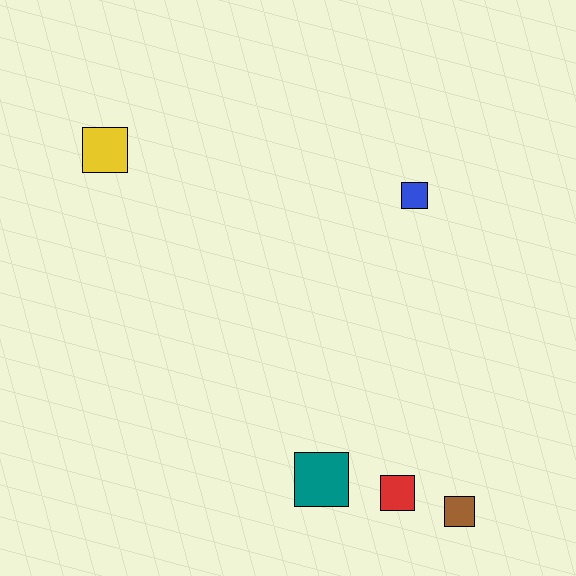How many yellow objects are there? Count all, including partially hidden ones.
There is 1 yellow object.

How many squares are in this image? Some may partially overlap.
There are 5 squares.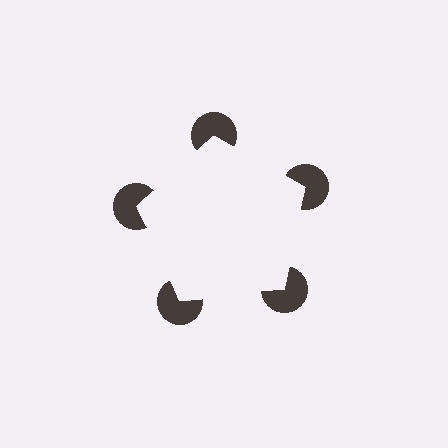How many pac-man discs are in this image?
There are 5 — one at each vertex of the illusory pentagon.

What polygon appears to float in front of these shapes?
An illusory pentagon — its edges are inferred from the aligned wedge cuts in the pac-man discs, not physically drawn.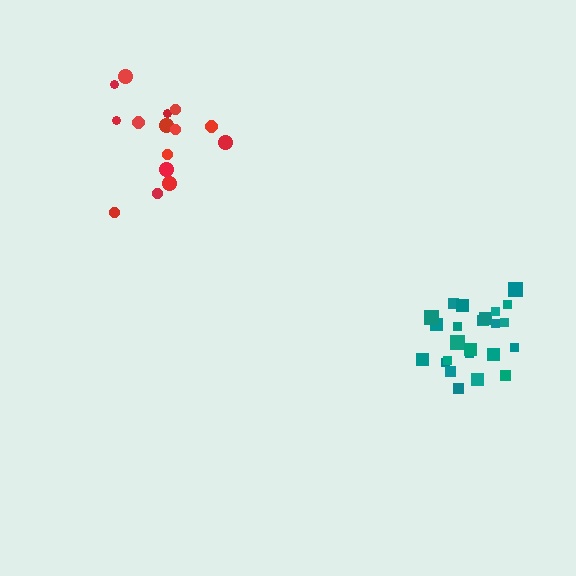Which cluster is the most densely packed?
Teal.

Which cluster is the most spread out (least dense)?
Red.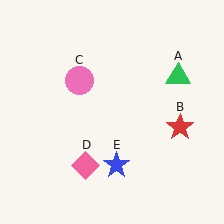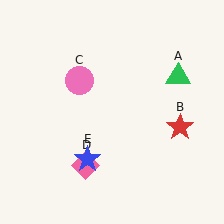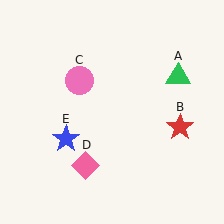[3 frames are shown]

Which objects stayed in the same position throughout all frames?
Green triangle (object A) and red star (object B) and pink circle (object C) and pink diamond (object D) remained stationary.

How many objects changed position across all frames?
1 object changed position: blue star (object E).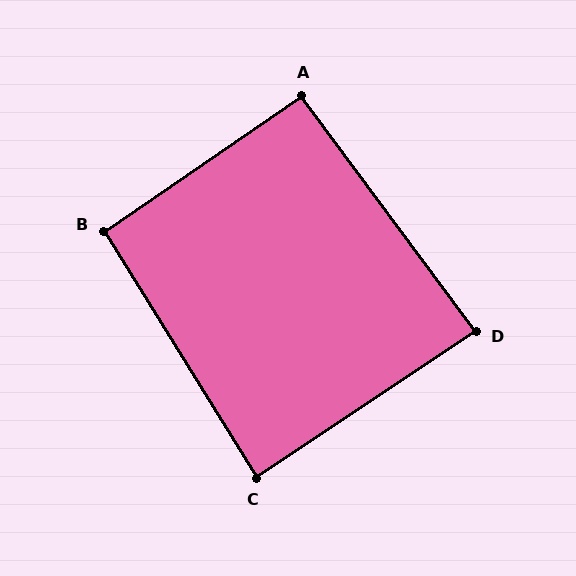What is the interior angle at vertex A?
Approximately 92 degrees (approximately right).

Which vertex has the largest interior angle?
B, at approximately 93 degrees.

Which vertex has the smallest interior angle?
D, at approximately 87 degrees.